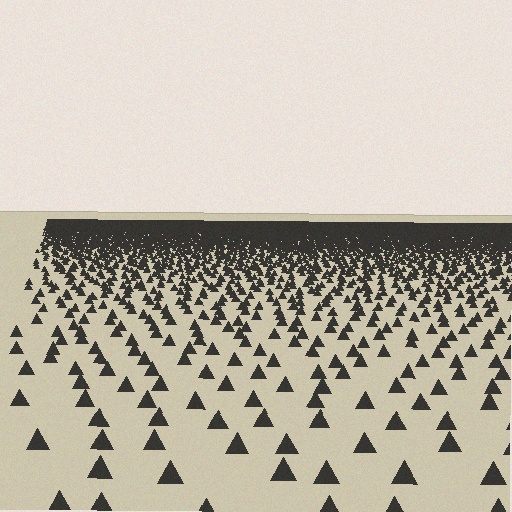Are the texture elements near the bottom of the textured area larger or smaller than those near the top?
Larger. Near the bottom, elements are closer to the viewer and appear at a bigger on-screen size.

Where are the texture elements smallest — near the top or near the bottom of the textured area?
Near the top.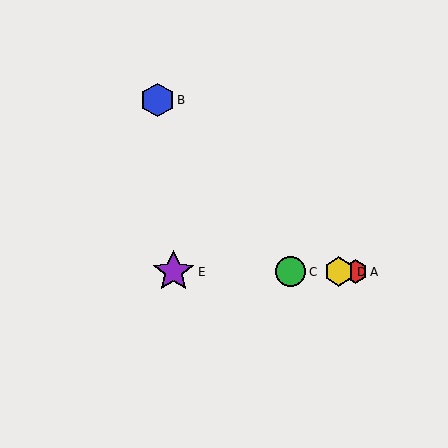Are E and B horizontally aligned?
No, E is at y≈272 and B is at y≈100.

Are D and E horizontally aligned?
Yes, both are at y≈272.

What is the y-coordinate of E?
Object E is at y≈272.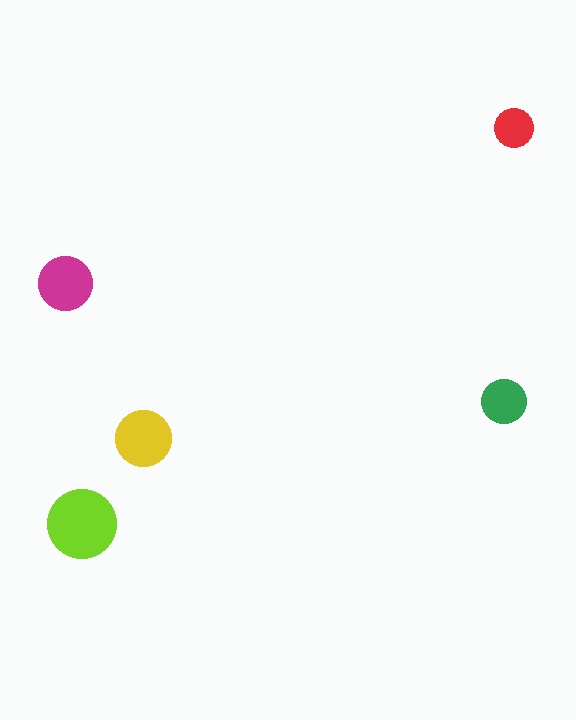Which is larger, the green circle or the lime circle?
The lime one.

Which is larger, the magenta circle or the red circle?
The magenta one.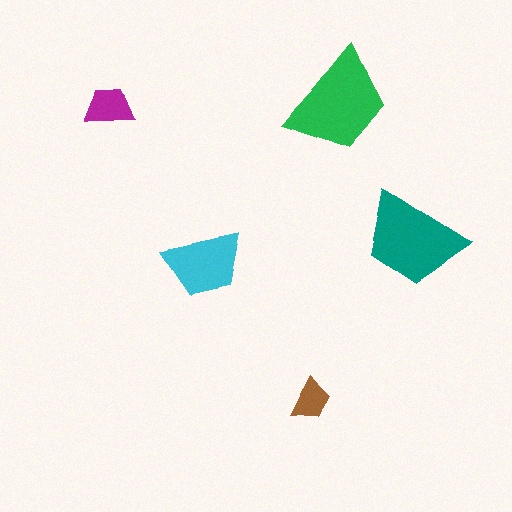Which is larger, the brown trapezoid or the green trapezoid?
The green one.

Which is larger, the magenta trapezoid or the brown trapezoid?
The magenta one.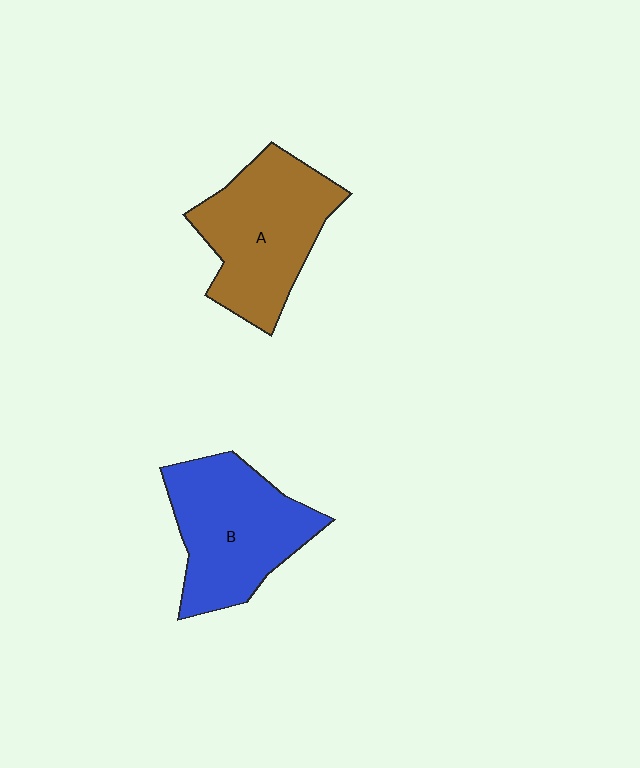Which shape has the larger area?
Shape A (brown).